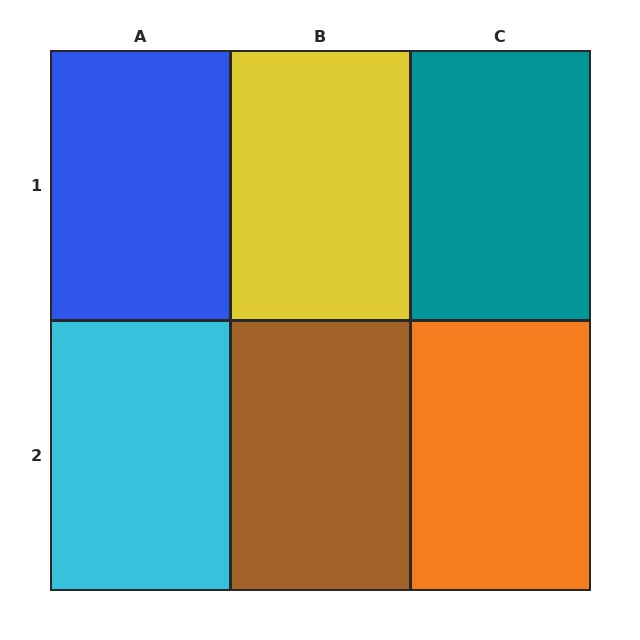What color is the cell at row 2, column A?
Cyan.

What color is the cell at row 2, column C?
Orange.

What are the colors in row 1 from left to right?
Blue, yellow, teal.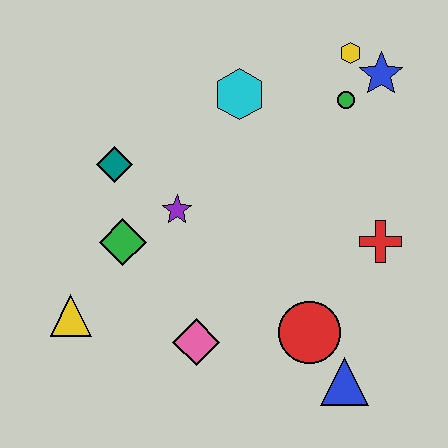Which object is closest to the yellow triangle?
The green diamond is closest to the yellow triangle.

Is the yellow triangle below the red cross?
Yes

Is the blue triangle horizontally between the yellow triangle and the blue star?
Yes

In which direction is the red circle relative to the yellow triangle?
The red circle is to the right of the yellow triangle.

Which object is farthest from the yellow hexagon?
The yellow triangle is farthest from the yellow hexagon.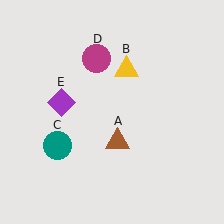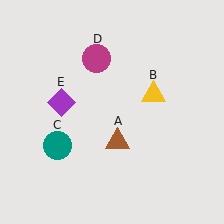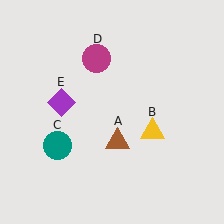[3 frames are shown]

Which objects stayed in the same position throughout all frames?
Brown triangle (object A) and teal circle (object C) and magenta circle (object D) and purple diamond (object E) remained stationary.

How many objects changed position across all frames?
1 object changed position: yellow triangle (object B).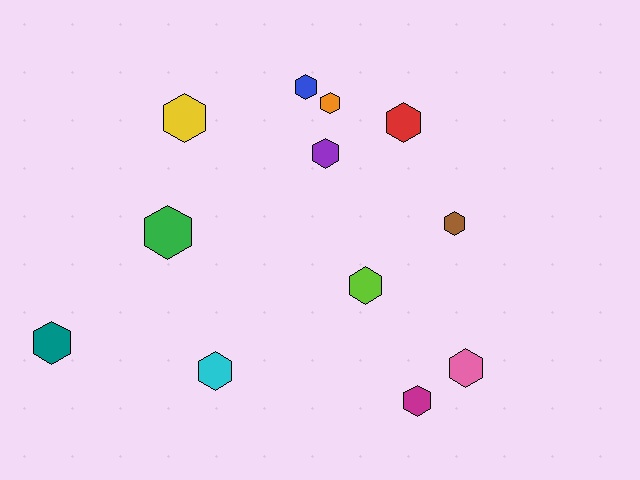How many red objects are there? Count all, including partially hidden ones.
There is 1 red object.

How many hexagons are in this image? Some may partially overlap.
There are 12 hexagons.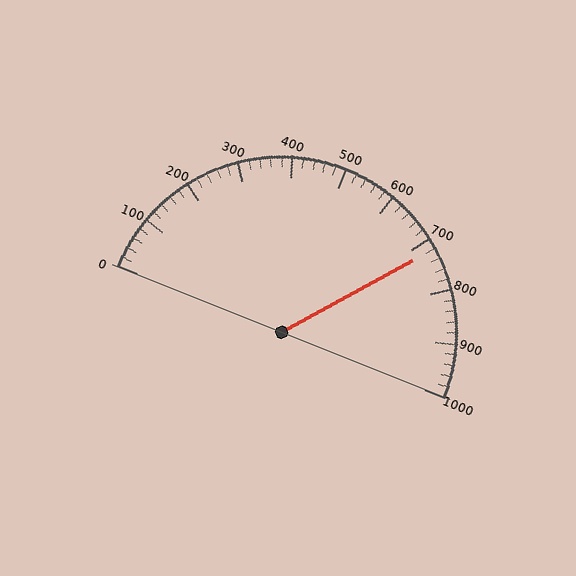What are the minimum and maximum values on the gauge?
The gauge ranges from 0 to 1000.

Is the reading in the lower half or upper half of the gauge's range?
The reading is in the upper half of the range (0 to 1000).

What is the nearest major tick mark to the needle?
The nearest major tick mark is 700.